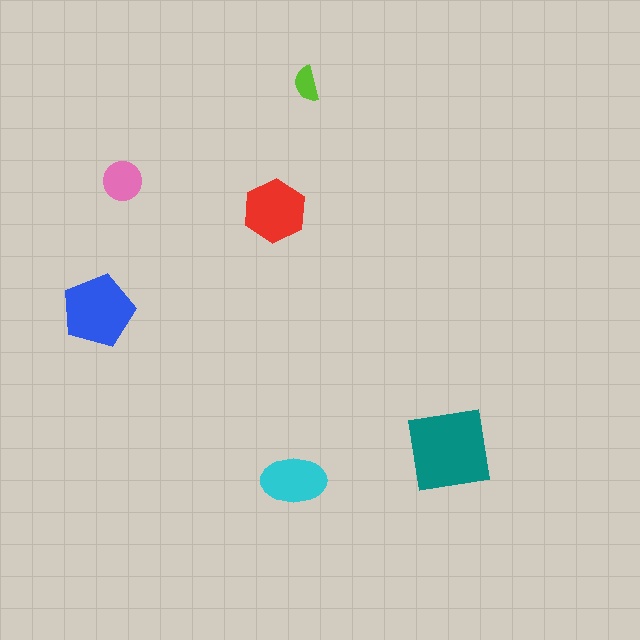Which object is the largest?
The teal square.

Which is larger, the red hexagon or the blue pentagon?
The blue pentagon.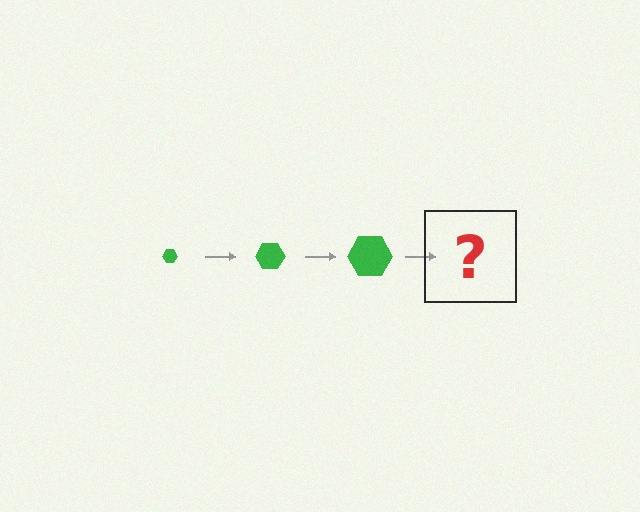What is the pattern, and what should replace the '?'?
The pattern is that the hexagon gets progressively larger each step. The '?' should be a green hexagon, larger than the previous one.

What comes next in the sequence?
The next element should be a green hexagon, larger than the previous one.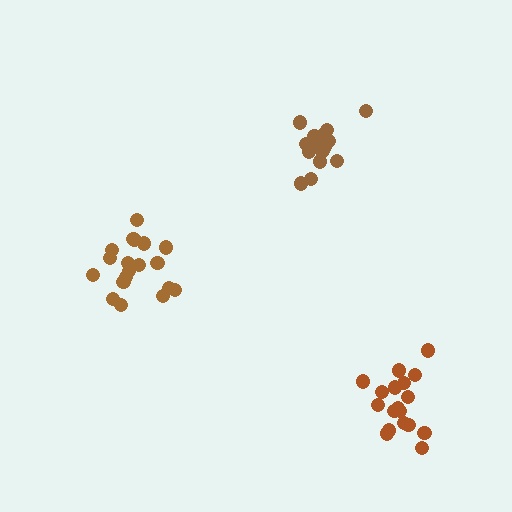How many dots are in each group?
Group 1: 19 dots, Group 2: 16 dots, Group 3: 18 dots (53 total).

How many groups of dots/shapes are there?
There are 3 groups.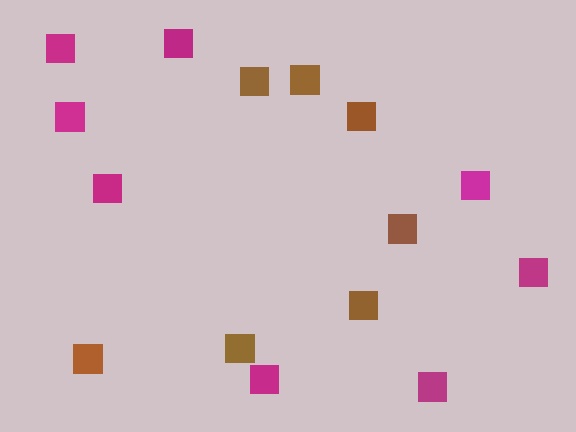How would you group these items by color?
There are 2 groups: one group of magenta squares (8) and one group of brown squares (7).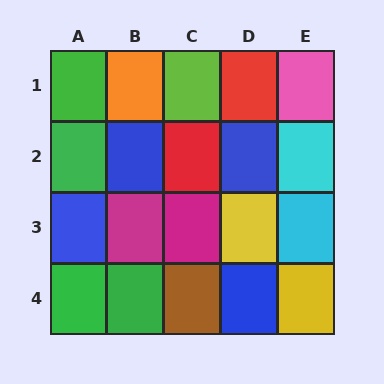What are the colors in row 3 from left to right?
Blue, magenta, magenta, yellow, cyan.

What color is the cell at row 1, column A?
Green.